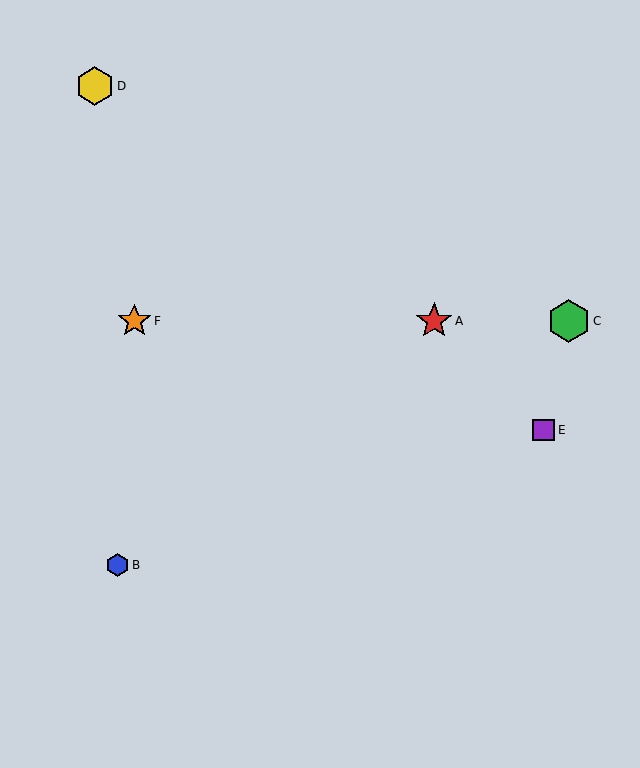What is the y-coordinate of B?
Object B is at y≈565.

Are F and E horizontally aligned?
No, F is at y≈321 and E is at y≈430.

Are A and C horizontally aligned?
Yes, both are at y≈321.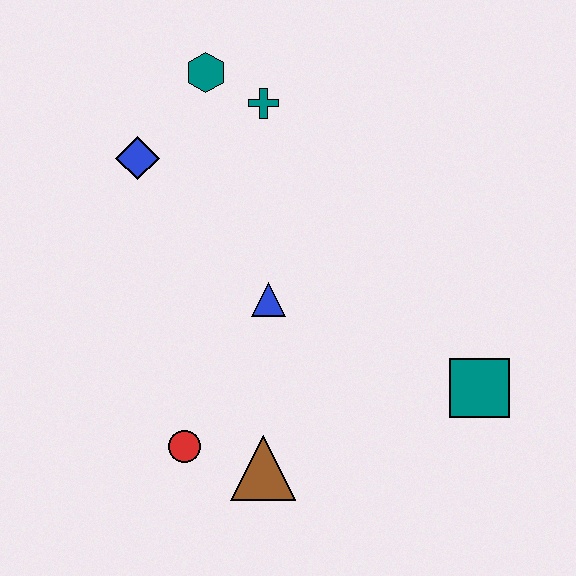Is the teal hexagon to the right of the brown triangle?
No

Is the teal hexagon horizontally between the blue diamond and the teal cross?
Yes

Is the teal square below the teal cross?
Yes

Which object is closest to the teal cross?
The teal hexagon is closest to the teal cross.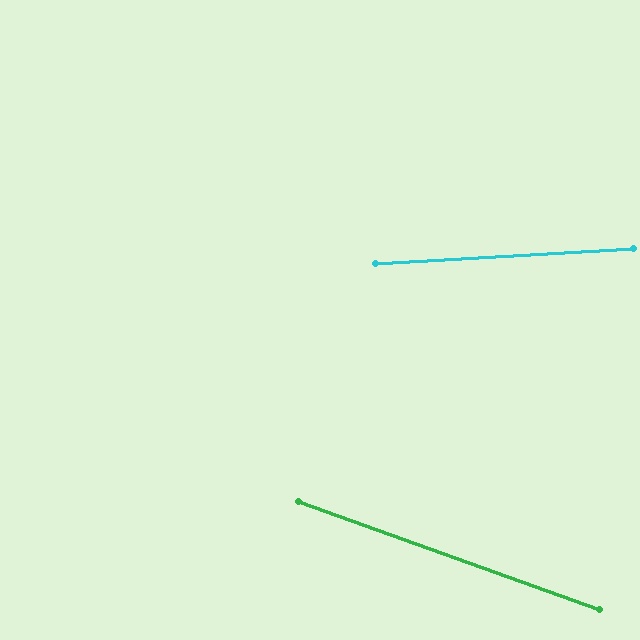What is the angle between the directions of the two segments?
Approximately 23 degrees.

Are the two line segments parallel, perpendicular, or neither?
Neither parallel nor perpendicular — they differ by about 23°.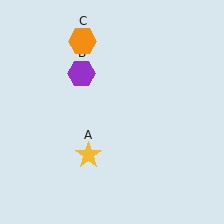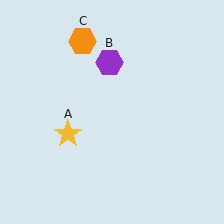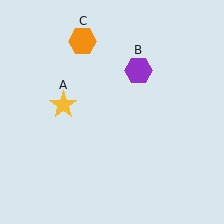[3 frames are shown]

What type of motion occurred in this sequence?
The yellow star (object A), purple hexagon (object B) rotated clockwise around the center of the scene.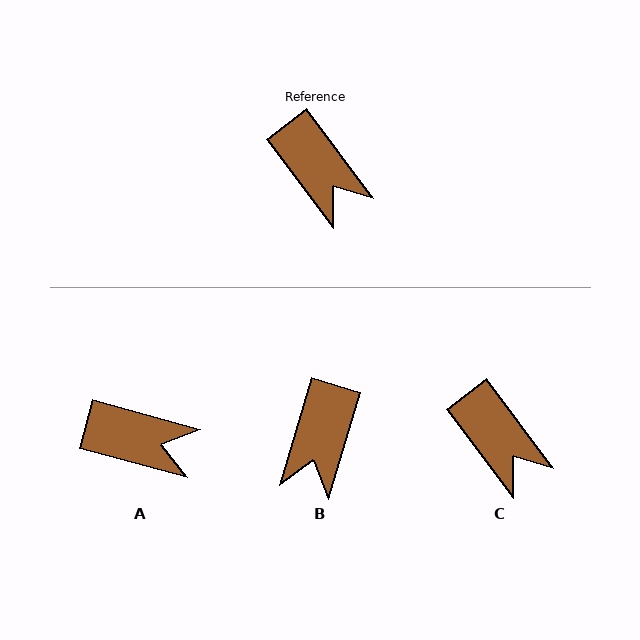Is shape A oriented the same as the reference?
No, it is off by about 38 degrees.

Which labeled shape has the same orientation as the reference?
C.